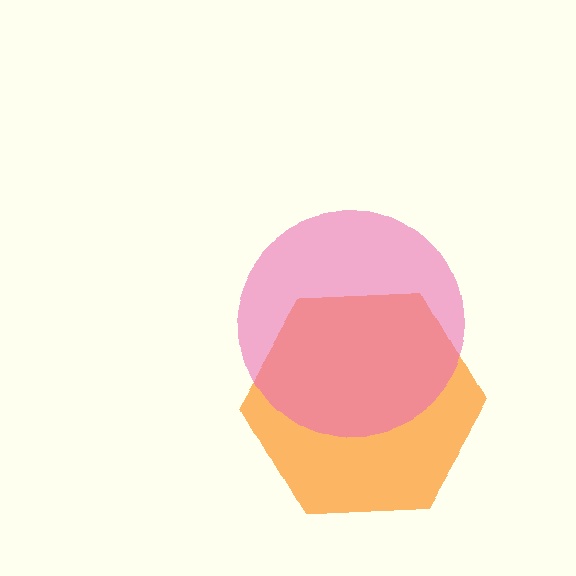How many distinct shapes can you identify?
There are 2 distinct shapes: an orange hexagon, a pink circle.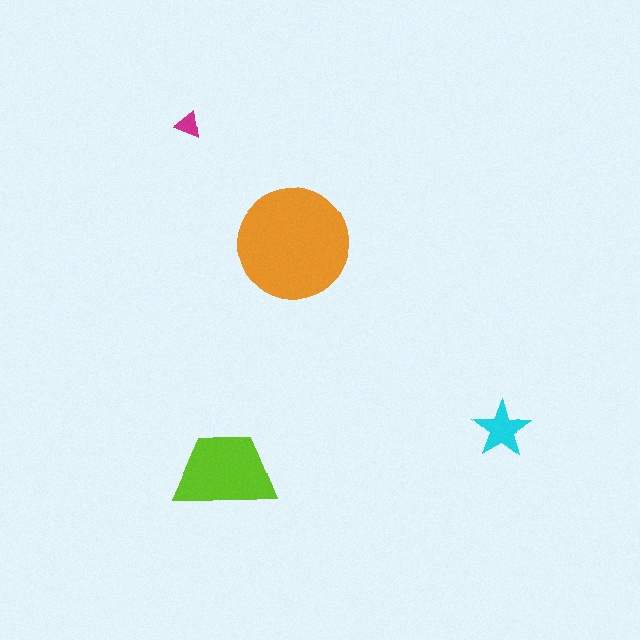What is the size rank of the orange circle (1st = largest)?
1st.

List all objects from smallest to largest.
The magenta triangle, the cyan star, the lime trapezoid, the orange circle.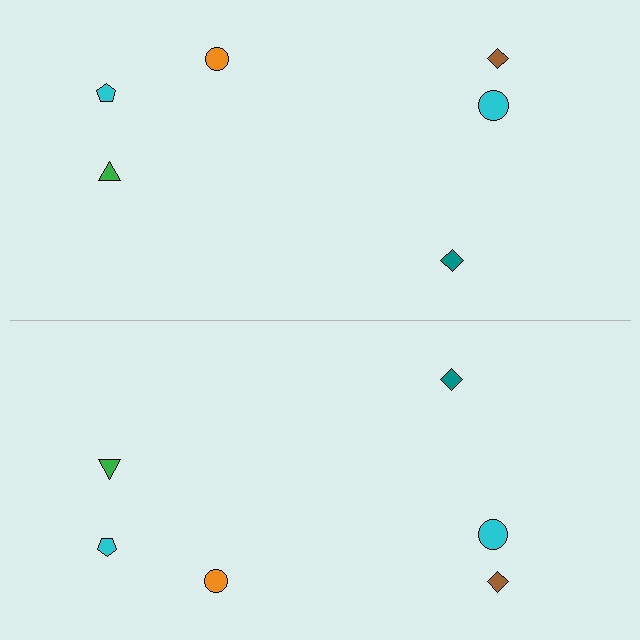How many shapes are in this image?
There are 12 shapes in this image.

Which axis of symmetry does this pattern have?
The pattern has a horizontal axis of symmetry running through the center of the image.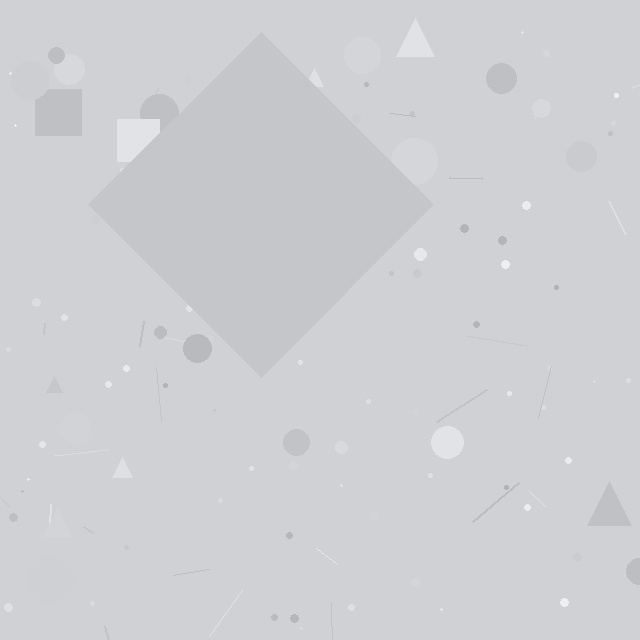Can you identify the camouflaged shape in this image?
The camouflaged shape is a diamond.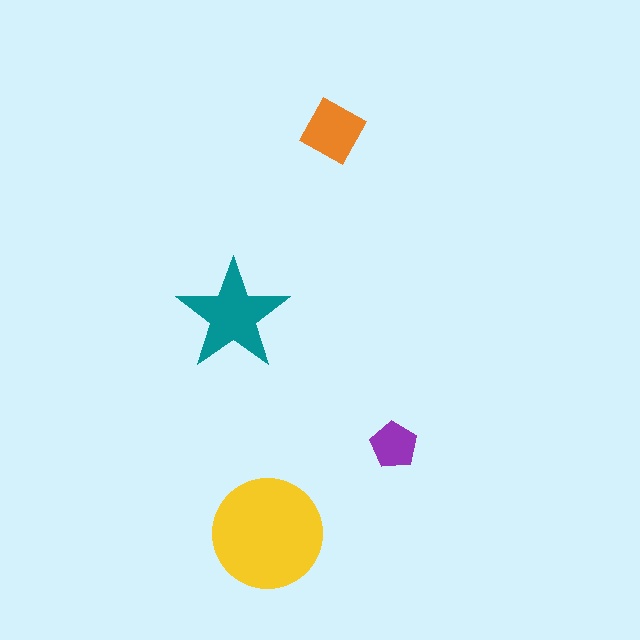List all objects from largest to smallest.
The yellow circle, the teal star, the orange diamond, the purple pentagon.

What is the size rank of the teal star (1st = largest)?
2nd.